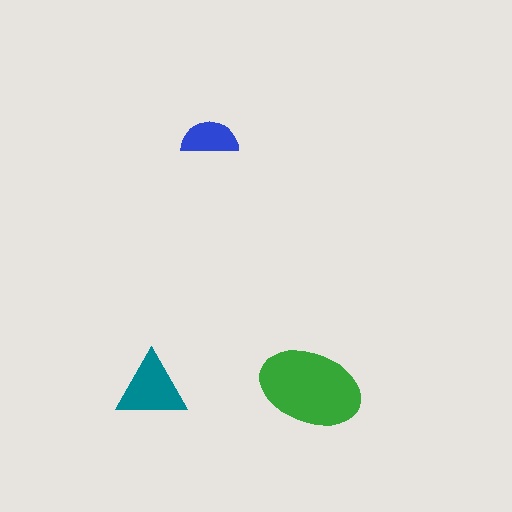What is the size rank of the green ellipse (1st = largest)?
1st.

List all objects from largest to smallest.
The green ellipse, the teal triangle, the blue semicircle.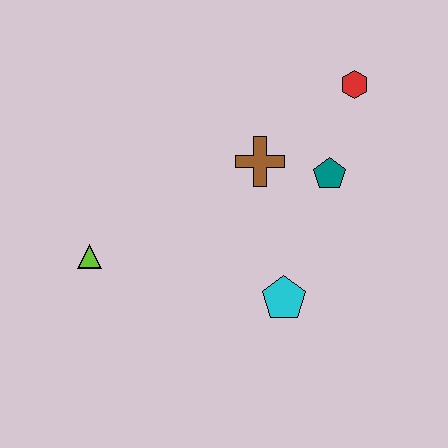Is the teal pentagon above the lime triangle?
Yes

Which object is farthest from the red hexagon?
The lime triangle is farthest from the red hexagon.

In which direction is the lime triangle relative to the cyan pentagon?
The lime triangle is to the left of the cyan pentagon.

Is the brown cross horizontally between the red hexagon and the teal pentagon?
No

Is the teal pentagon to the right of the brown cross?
Yes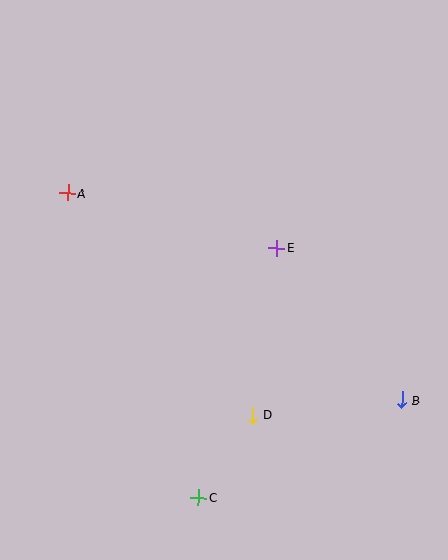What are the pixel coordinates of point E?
Point E is at (277, 248).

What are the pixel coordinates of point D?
Point D is at (253, 415).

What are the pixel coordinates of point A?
Point A is at (68, 193).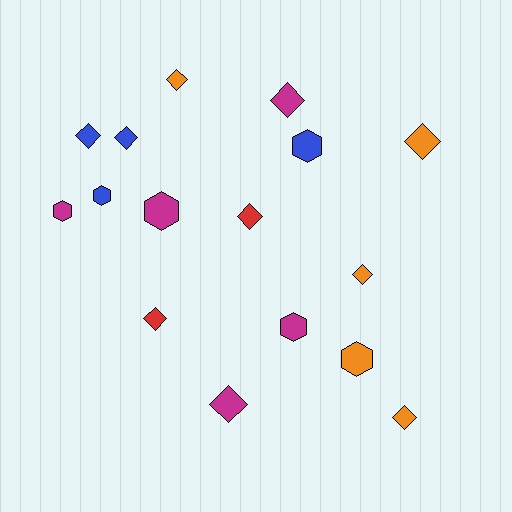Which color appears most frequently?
Magenta, with 5 objects.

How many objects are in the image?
There are 16 objects.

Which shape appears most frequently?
Diamond, with 10 objects.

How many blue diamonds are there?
There are 2 blue diamonds.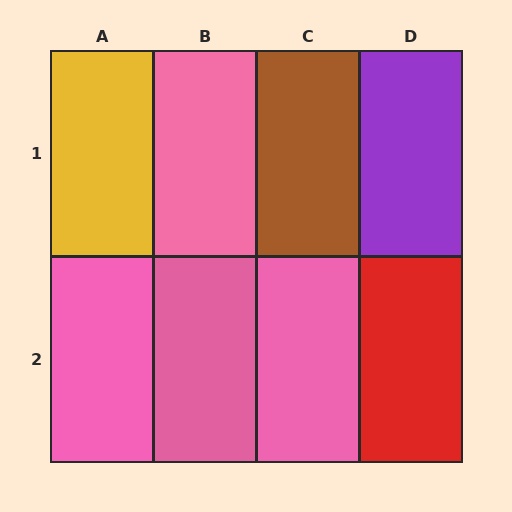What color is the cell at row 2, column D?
Red.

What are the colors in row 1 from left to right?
Yellow, pink, brown, purple.